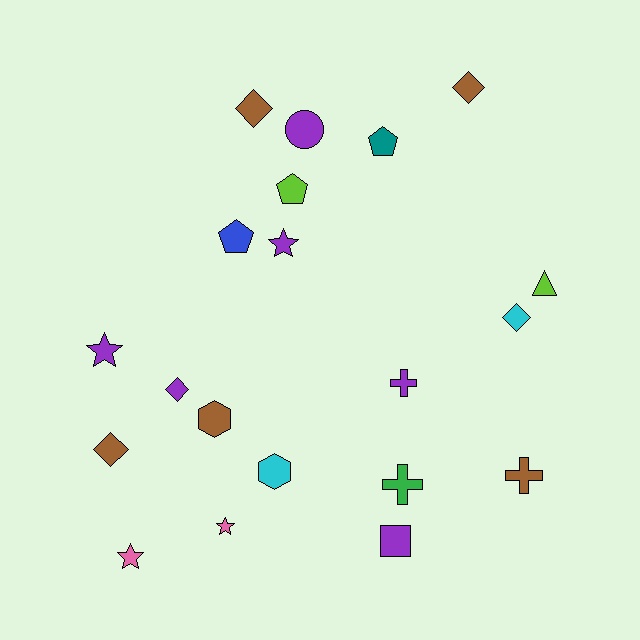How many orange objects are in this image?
There are no orange objects.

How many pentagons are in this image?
There are 3 pentagons.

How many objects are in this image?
There are 20 objects.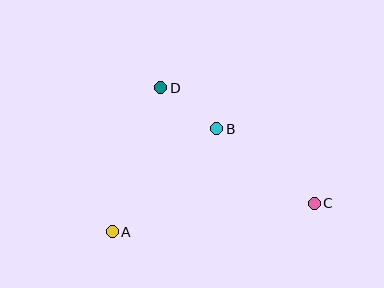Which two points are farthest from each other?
Points A and C are farthest from each other.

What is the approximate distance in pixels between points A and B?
The distance between A and B is approximately 147 pixels.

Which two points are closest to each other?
Points B and D are closest to each other.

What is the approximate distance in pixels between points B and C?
The distance between B and C is approximately 123 pixels.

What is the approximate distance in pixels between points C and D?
The distance between C and D is approximately 192 pixels.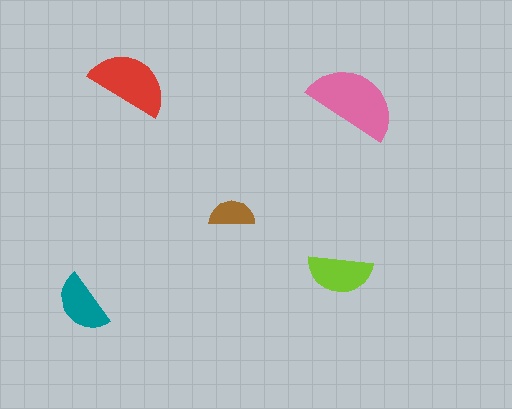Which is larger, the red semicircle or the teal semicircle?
The red one.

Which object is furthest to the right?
The pink semicircle is rightmost.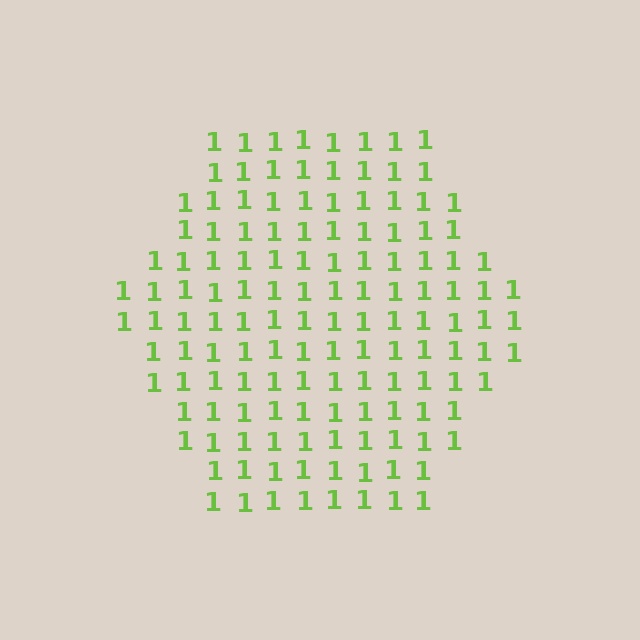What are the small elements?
The small elements are digit 1's.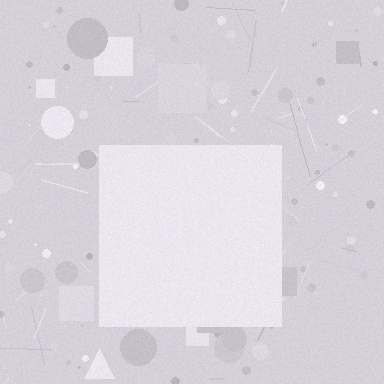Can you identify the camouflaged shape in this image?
The camouflaged shape is a square.